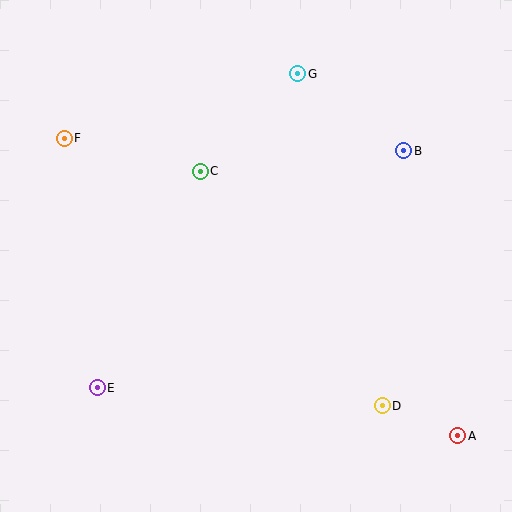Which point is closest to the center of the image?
Point C at (200, 171) is closest to the center.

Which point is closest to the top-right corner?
Point B is closest to the top-right corner.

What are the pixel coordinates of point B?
Point B is at (404, 151).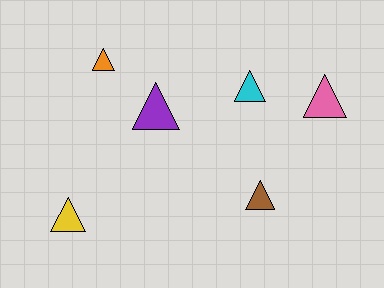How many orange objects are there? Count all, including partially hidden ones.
There is 1 orange object.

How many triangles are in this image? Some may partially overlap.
There are 6 triangles.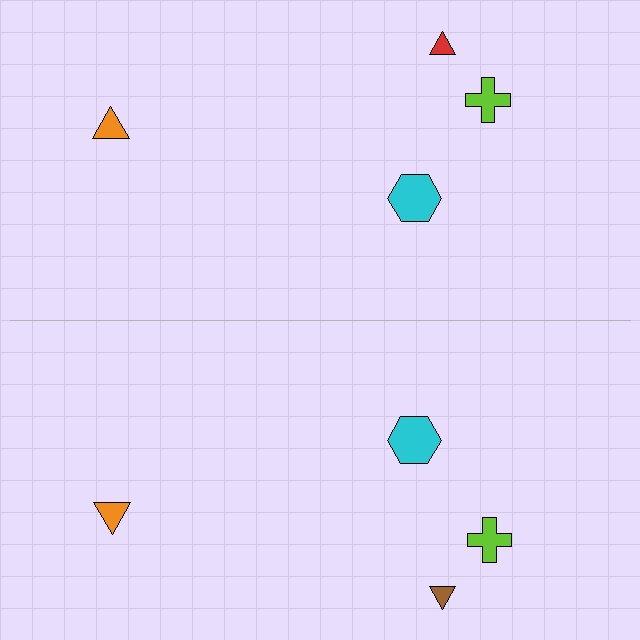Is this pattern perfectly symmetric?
No, the pattern is not perfectly symmetric. The brown triangle on the bottom side breaks the symmetry — its mirror counterpart is red.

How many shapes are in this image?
There are 8 shapes in this image.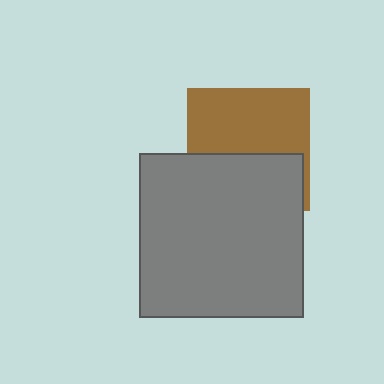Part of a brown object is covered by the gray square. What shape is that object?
It is a square.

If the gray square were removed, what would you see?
You would see the complete brown square.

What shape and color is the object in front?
The object in front is a gray square.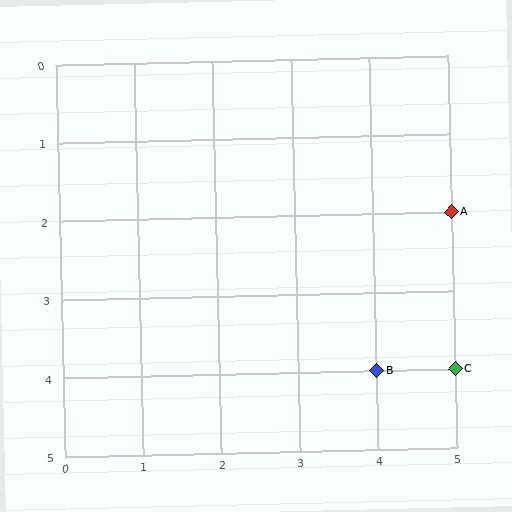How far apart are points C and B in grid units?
Points C and B are 1 column apart.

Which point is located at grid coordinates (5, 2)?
Point A is at (5, 2).